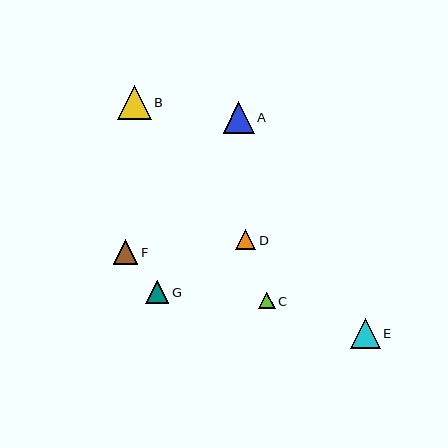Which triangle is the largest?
Triangle B is the largest with a size of approximately 34 pixels.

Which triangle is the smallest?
Triangle C is the smallest with a size of approximately 17 pixels.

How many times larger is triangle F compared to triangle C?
Triangle F is approximately 1.5 times the size of triangle C.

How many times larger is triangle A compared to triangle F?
Triangle A is approximately 1.3 times the size of triangle F.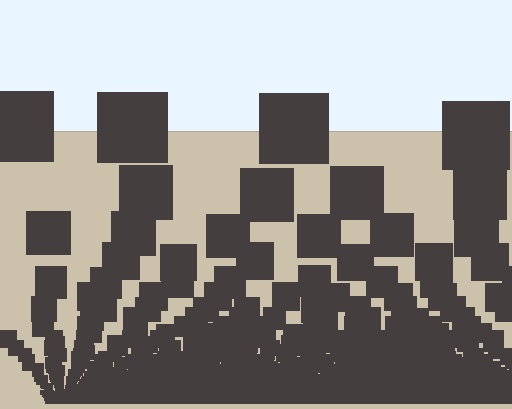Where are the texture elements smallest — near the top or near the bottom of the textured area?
Near the bottom.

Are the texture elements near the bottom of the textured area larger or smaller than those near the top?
Smaller. The gradient is inverted — elements near the bottom are smaller and denser.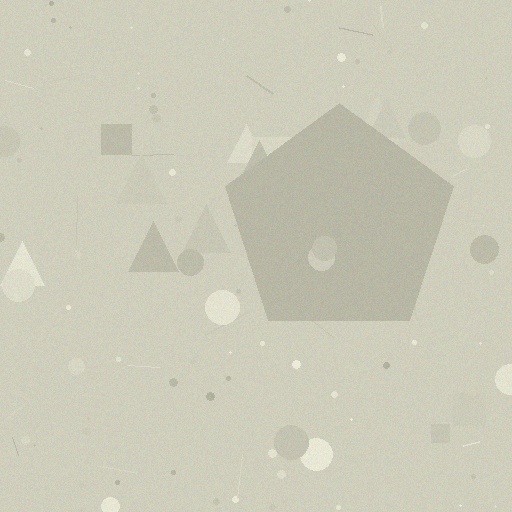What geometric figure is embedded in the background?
A pentagon is embedded in the background.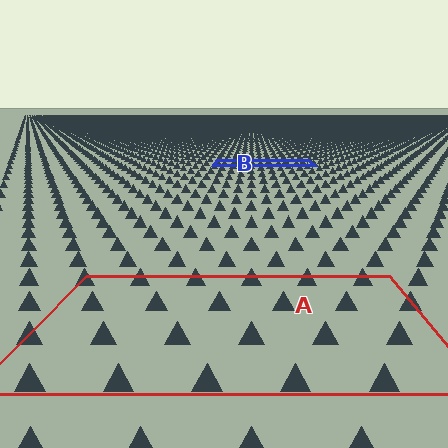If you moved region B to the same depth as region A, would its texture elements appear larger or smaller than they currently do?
They would appear larger. At a closer depth, the same texture elements are projected at a bigger on-screen size.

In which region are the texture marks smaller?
The texture marks are smaller in region B, because it is farther away.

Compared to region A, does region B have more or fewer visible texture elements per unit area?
Region B has more texture elements per unit area — they are packed more densely because it is farther away.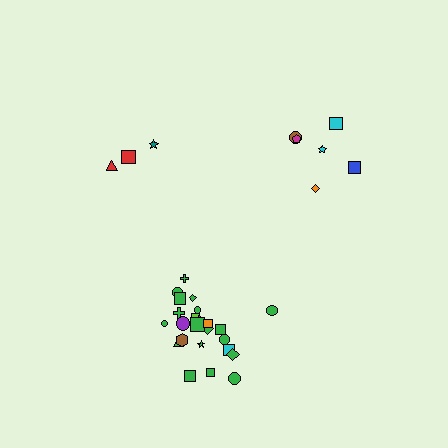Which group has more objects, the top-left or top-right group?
The top-right group.